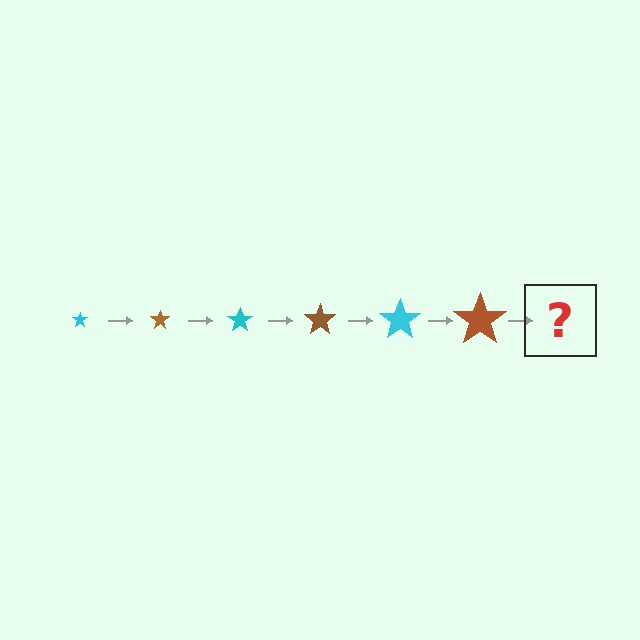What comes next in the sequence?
The next element should be a cyan star, larger than the previous one.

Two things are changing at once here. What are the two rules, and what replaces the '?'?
The two rules are that the star grows larger each step and the color cycles through cyan and brown. The '?' should be a cyan star, larger than the previous one.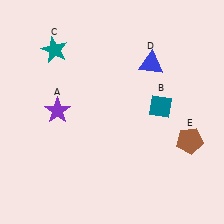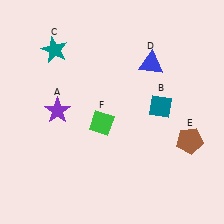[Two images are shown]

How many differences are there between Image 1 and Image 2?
There is 1 difference between the two images.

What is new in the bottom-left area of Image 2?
A green diamond (F) was added in the bottom-left area of Image 2.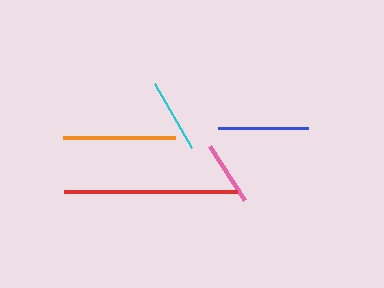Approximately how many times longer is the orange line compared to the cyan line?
The orange line is approximately 1.5 times the length of the cyan line.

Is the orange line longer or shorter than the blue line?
The orange line is longer than the blue line.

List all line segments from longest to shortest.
From longest to shortest: red, orange, blue, cyan, pink.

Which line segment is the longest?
The red line is the longest at approximately 173 pixels.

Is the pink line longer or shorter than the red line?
The red line is longer than the pink line.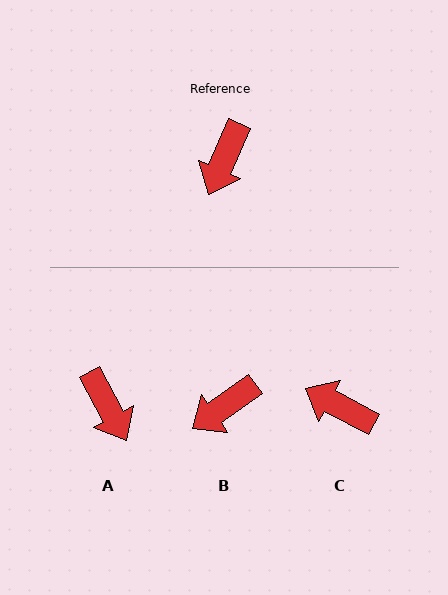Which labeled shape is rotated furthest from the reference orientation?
C, about 95 degrees away.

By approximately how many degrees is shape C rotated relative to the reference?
Approximately 95 degrees clockwise.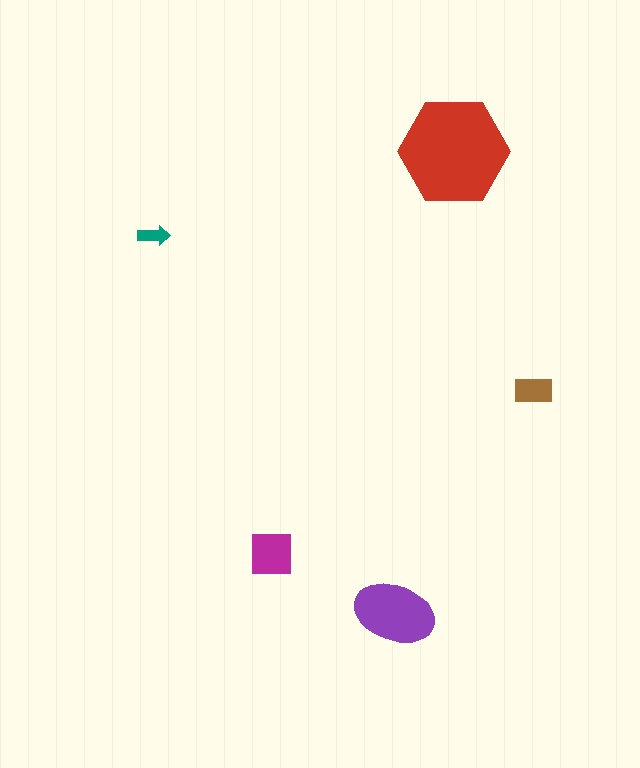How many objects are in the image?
There are 5 objects in the image.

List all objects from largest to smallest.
The red hexagon, the purple ellipse, the magenta square, the brown rectangle, the teal arrow.